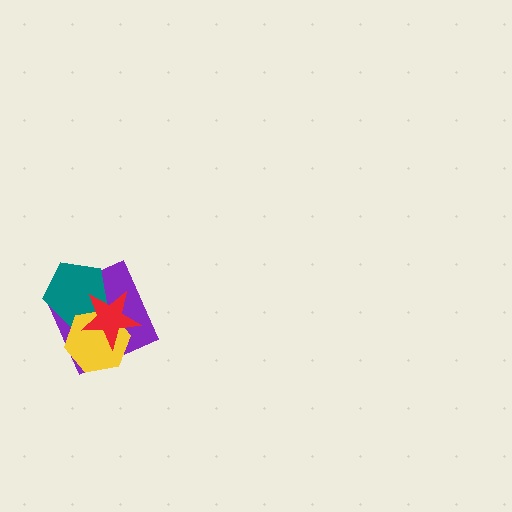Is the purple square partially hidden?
Yes, it is partially covered by another shape.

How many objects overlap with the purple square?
3 objects overlap with the purple square.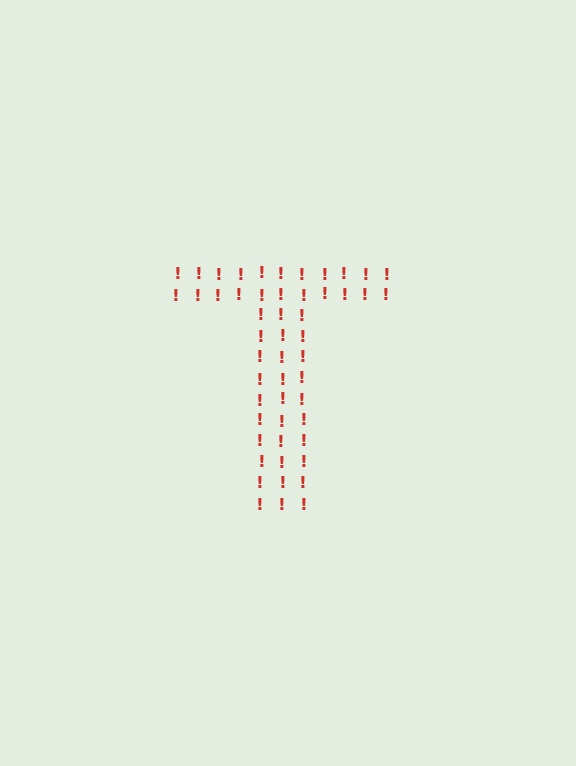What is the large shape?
The large shape is the letter T.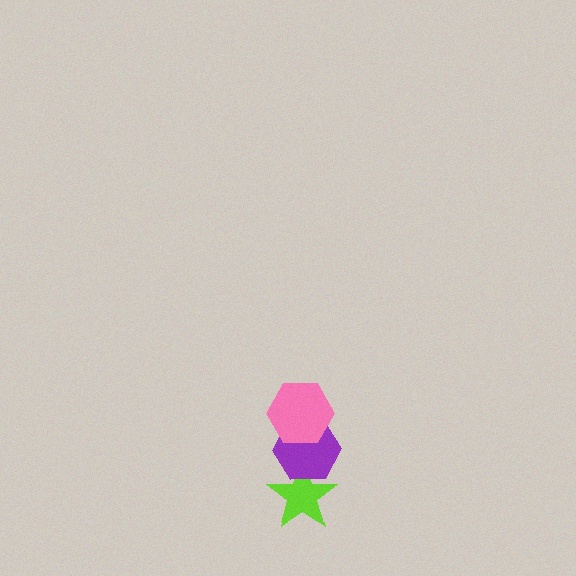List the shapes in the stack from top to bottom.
From top to bottom: the pink hexagon, the purple hexagon, the lime star.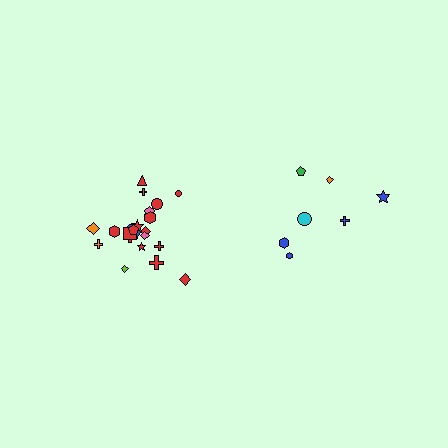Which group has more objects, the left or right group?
The left group.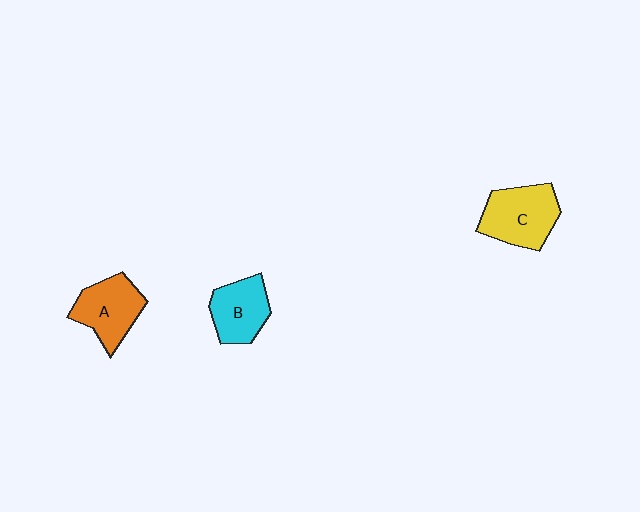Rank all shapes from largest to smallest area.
From largest to smallest: C (yellow), A (orange), B (cyan).